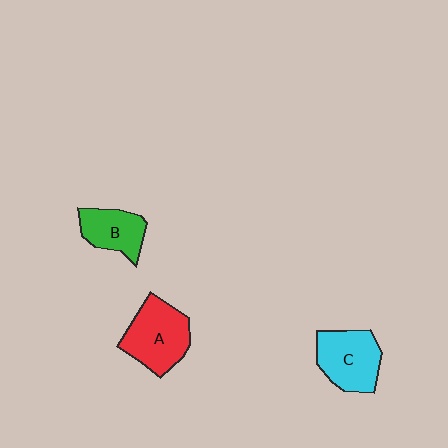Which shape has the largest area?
Shape A (red).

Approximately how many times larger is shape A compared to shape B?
Approximately 1.5 times.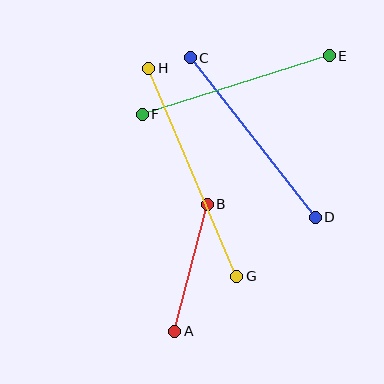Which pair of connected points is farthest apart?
Points G and H are farthest apart.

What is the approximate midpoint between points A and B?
The midpoint is at approximately (191, 268) pixels.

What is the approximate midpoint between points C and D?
The midpoint is at approximately (253, 138) pixels.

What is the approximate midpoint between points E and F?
The midpoint is at approximately (236, 85) pixels.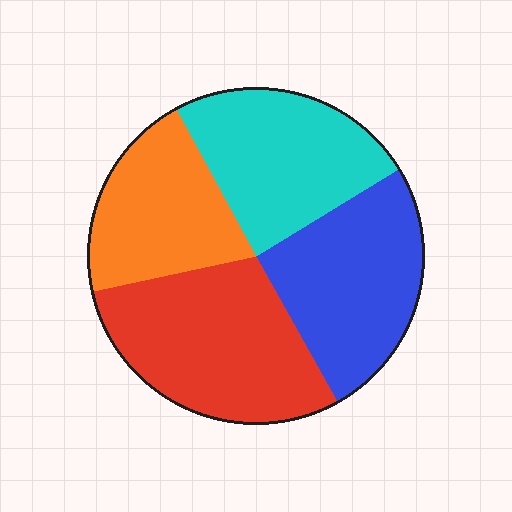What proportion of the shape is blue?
Blue takes up about one quarter (1/4) of the shape.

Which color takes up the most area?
Red, at roughly 30%.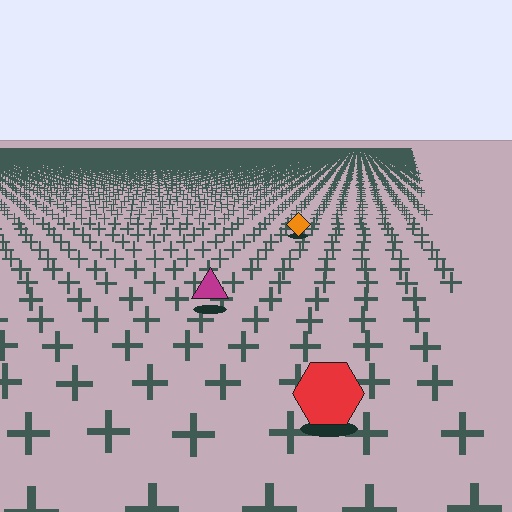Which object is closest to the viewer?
The red hexagon is closest. The texture marks near it are larger and more spread out.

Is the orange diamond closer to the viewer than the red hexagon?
No. The red hexagon is closer — you can tell from the texture gradient: the ground texture is coarser near it.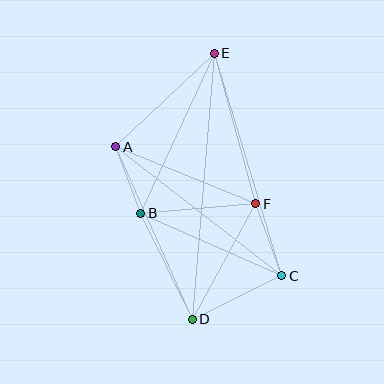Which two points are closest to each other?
Points A and B are closest to each other.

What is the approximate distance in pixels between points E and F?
The distance between E and F is approximately 156 pixels.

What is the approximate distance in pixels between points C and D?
The distance between C and D is approximately 99 pixels.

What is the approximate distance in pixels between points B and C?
The distance between B and C is approximately 154 pixels.